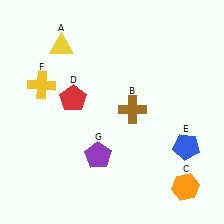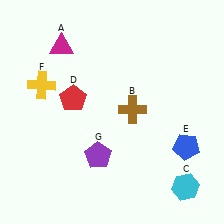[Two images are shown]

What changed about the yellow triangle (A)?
In Image 1, A is yellow. In Image 2, it changed to magenta.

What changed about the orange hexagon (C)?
In Image 1, C is orange. In Image 2, it changed to cyan.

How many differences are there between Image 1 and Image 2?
There are 2 differences between the two images.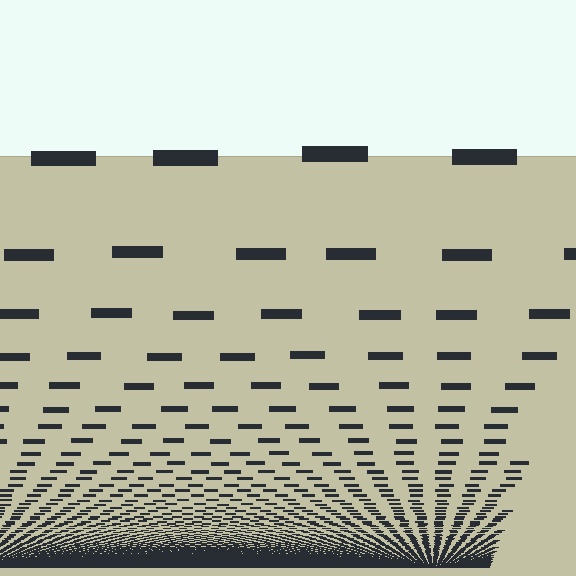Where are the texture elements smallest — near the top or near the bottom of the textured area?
Near the bottom.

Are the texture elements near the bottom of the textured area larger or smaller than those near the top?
Smaller. The gradient is inverted — elements near the bottom are smaller and denser.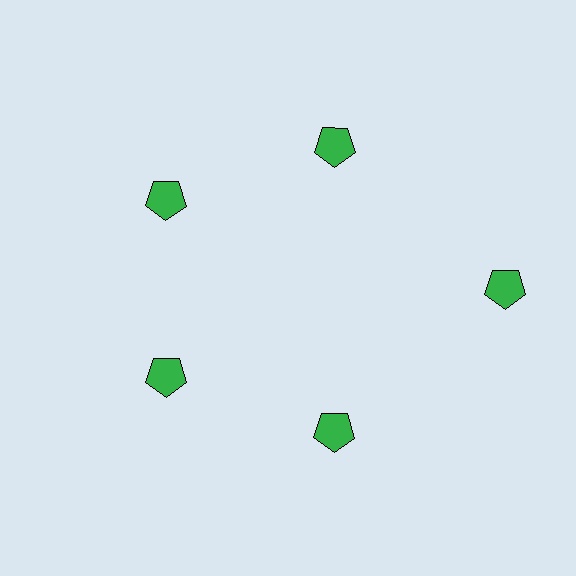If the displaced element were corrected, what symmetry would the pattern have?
It would have 5-fold rotational symmetry — the pattern would map onto itself every 72 degrees.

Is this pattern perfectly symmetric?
No. The 5 green pentagons are arranged in a ring, but one element near the 3 o'clock position is pushed outward from the center, breaking the 5-fold rotational symmetry.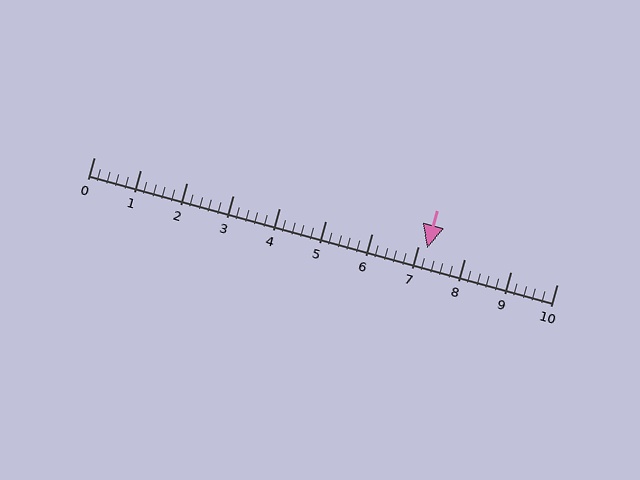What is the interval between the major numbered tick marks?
The major tick marks are spaced 1 units apart.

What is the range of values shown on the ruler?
The ruler shows values from 0 to 10.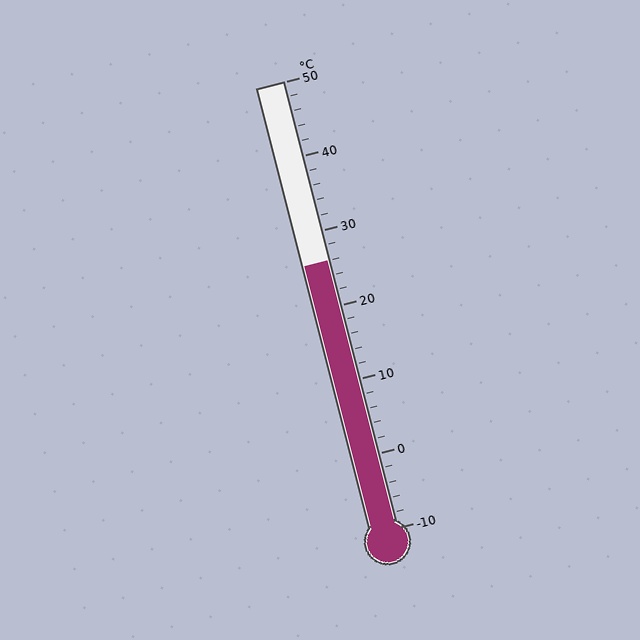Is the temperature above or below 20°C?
The temperature is above 20°C.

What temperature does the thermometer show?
The thermometer shows approximately 26°C.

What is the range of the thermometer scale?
The thermometer scale ranges from -10°C to 50°C.